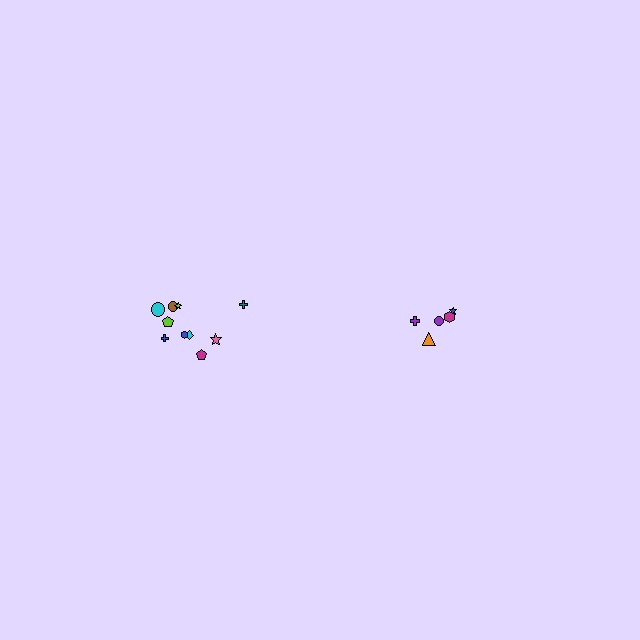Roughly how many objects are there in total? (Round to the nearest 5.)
Roughly 15 objects in total.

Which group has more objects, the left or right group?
The left group.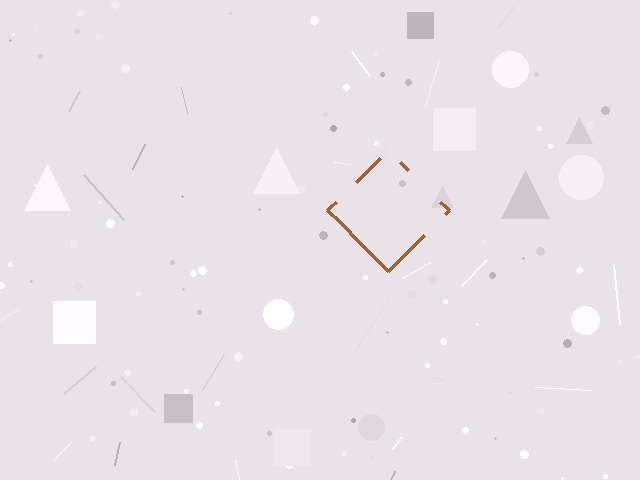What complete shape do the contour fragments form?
The contour fragments form a diamond.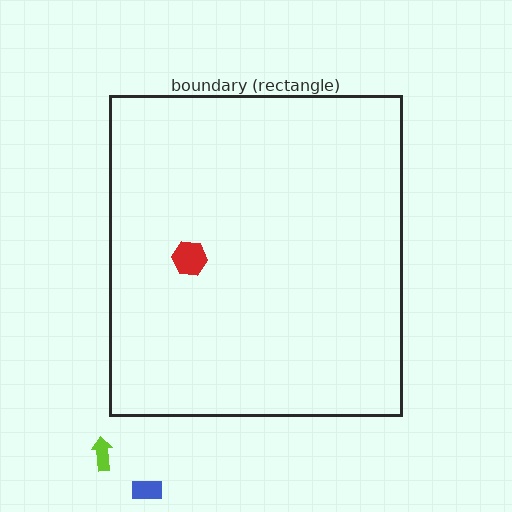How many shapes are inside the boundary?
1 inside, 2 outside.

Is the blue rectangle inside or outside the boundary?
Outside.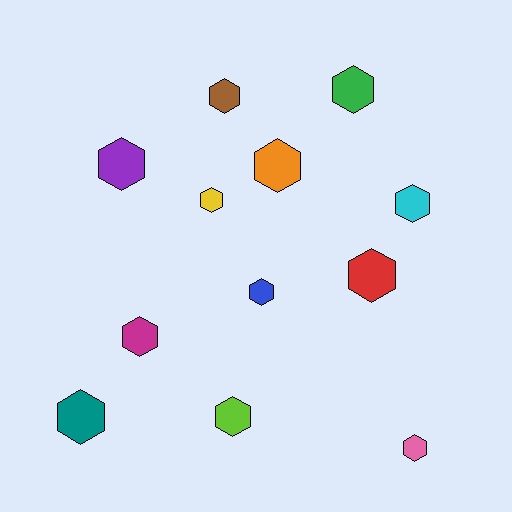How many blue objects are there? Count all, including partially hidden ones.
There is 1 blue object.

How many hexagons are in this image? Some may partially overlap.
There are 12 hexagons.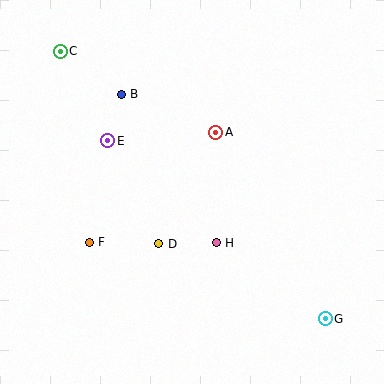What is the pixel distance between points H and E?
The distance between H and E is 149 pixels.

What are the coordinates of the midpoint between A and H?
The midpoint between A and H is at (216, 187).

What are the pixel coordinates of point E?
Point E is at (108, 141).